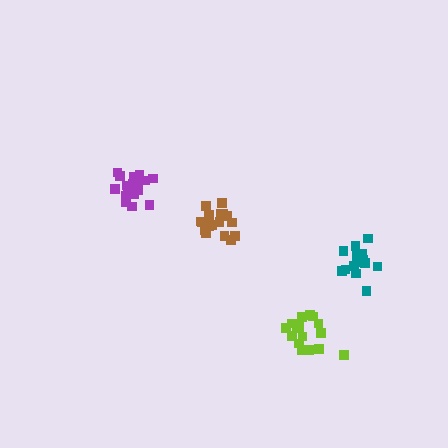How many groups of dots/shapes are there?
There are 4 groups.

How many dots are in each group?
Group 1: 20 dots, Group 2: 20 dots, Group 3: 16 dots, Group 4: 18 dots (74 total).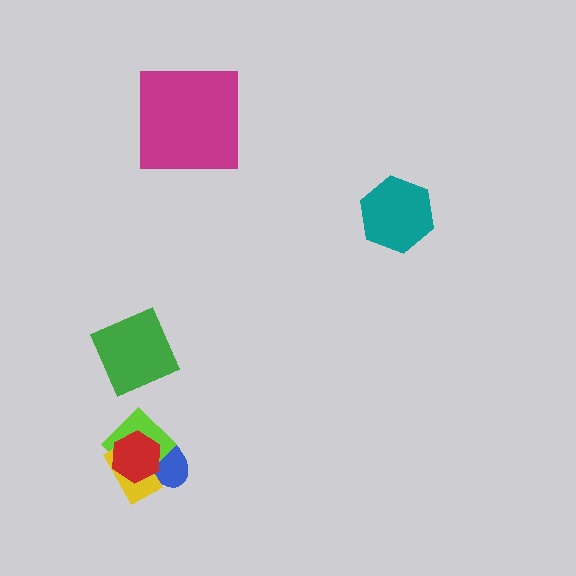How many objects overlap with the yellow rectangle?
3 objects overlap with the yellow rectangle.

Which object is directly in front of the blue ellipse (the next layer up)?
The lime diamond is directly in front of the blue ellipse.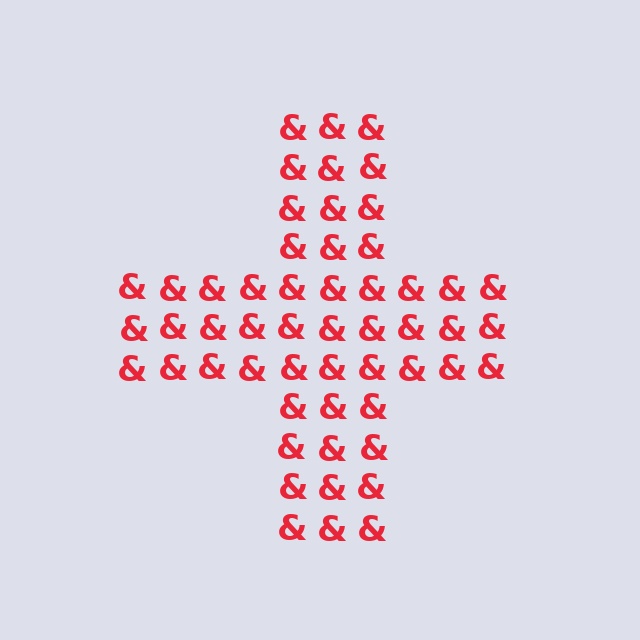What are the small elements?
The small elements are ampersands.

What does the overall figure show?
The overall figure shows a cross.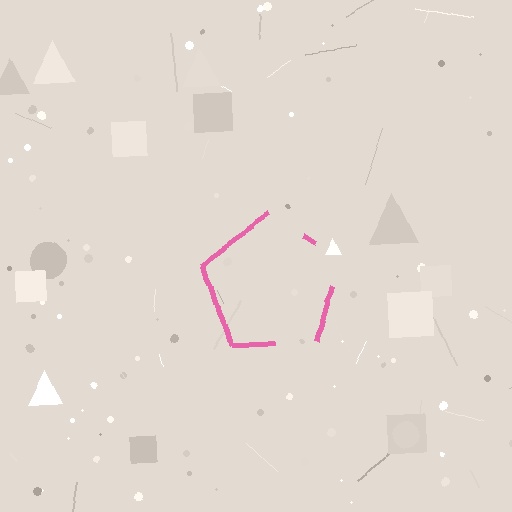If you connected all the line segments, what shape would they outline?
They would outline a pentagon.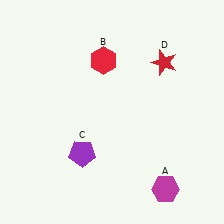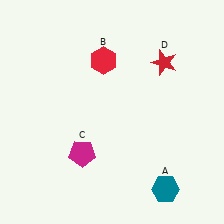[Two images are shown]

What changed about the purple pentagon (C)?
In Image 1, C is purple. In Image 2, it changed to magenta.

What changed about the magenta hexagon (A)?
In Image 1, A is magenta. In Image 2, it changed to teal.